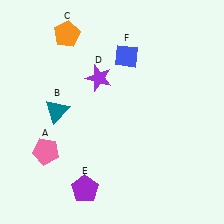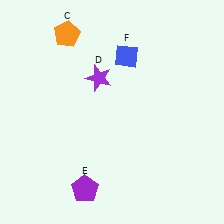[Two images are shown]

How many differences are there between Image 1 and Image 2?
There are 2 differences between the two images.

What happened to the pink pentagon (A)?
The pink pentagon (A) was removed in Image 2. It was in the bottom-left area of Image 1.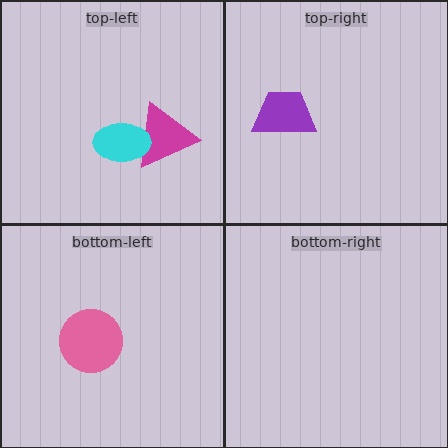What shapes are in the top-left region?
The magenta triangle, the cyan ellipse.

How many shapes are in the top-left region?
2.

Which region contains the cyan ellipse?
The top-left region.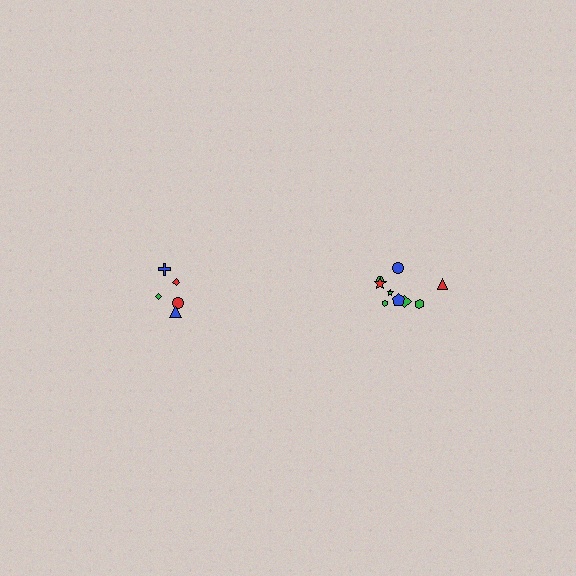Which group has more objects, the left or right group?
The right group.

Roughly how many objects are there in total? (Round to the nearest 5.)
Roughly 15 objects in total.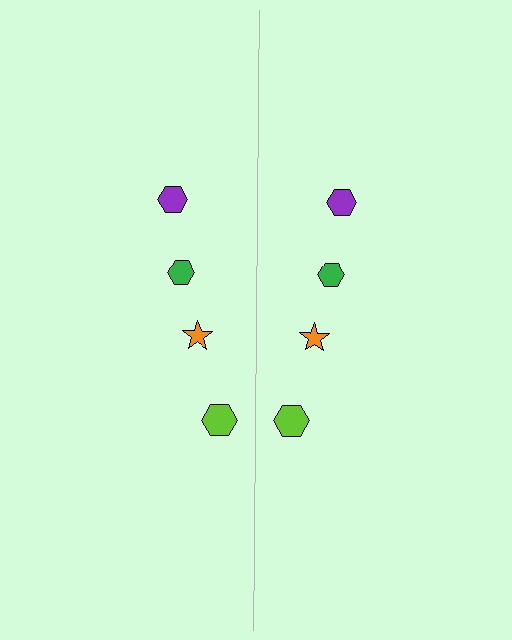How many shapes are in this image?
There are 8 shapes in this image.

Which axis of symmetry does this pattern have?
The pattern has a vertical axis of symmetry running through the center of the image.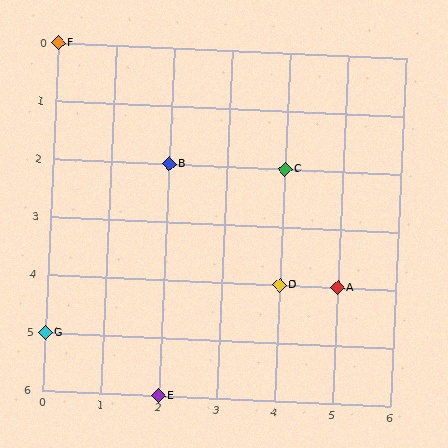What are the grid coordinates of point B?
Point B is at grid coordinates (2, 2).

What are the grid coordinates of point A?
Point A is at grid coordinates (5, 4).